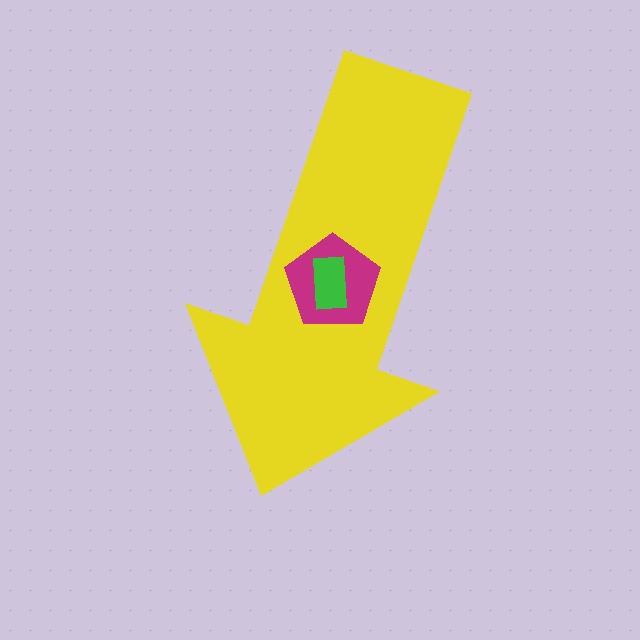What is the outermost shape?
The yellow arrow.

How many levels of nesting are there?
3.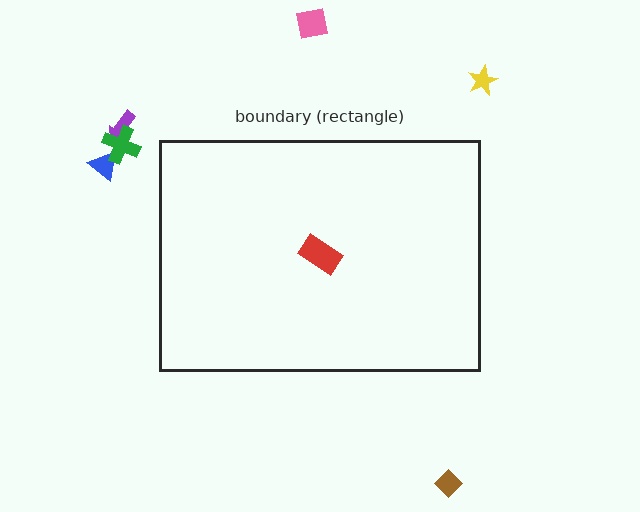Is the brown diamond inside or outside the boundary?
Outside.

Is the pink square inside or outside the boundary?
Outside.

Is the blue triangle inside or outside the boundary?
Outside.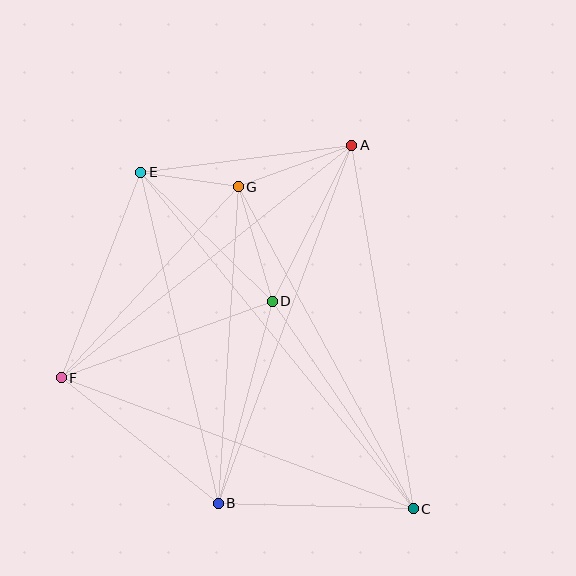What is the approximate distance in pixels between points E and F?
The distance between E and F is approximately 221 pixels.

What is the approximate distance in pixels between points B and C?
The distance between B and C is approximately 195 pixels.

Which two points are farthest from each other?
Points C and E are farthest from each other.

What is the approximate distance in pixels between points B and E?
The distance between B and E is approximately 340 pixels.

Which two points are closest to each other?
Points E and G are closest to each other.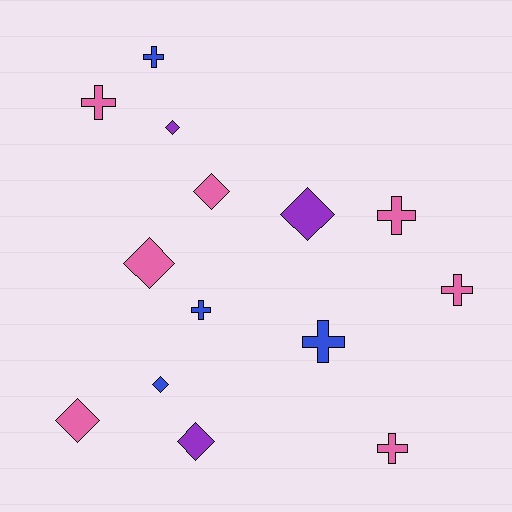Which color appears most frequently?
Pink, with 7 objects.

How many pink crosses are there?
There are 4 pink crosses.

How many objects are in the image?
There are 14 objects.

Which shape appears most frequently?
Cross, with 7 objects.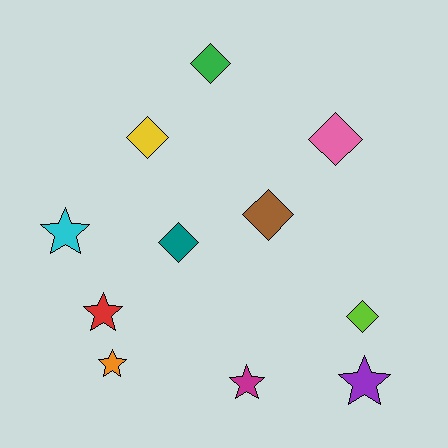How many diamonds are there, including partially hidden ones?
There are 6 diamonds.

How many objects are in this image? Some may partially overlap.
There are 11 objects.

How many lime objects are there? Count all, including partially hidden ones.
There is 1 lime object.